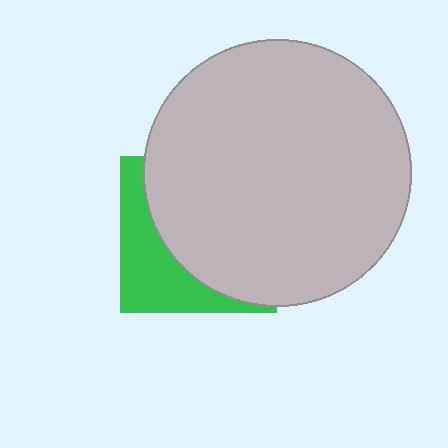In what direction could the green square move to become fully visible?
The green square could move left. That would shift it out from behind the light gray circle entirely.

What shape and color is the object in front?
The object in front is a light gray circle.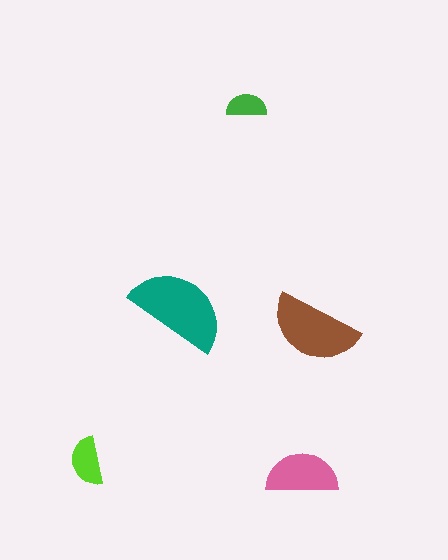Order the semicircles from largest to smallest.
the teal one, the brown one, the pink one, the lime one, the green one.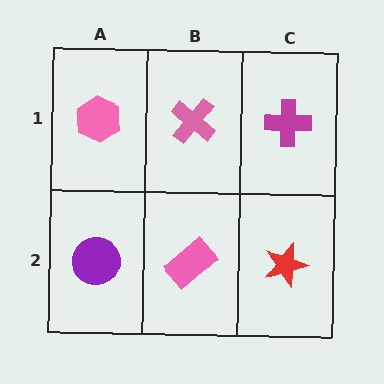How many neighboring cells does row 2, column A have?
2.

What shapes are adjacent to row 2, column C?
A magenta cross (row 1, column C), a pink rectangle (row 2, column B).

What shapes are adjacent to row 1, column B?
A pink rectangle (row 2, column B), a pink hexagon (row 1, column A), a magenta cross (row 1, column C).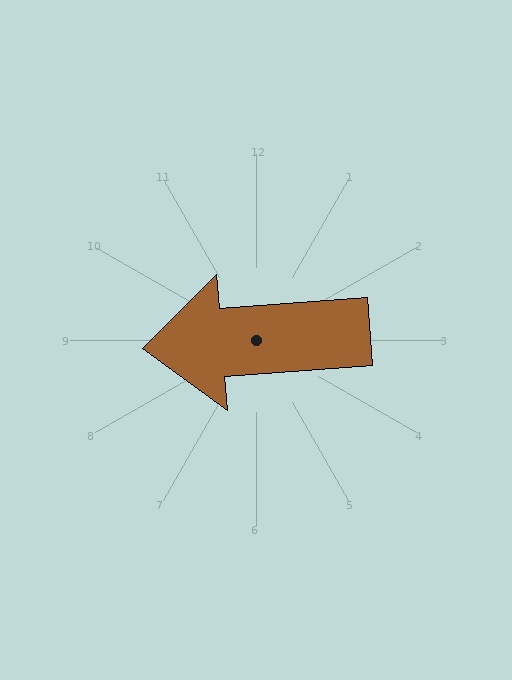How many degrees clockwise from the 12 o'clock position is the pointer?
Approximately 266 degrees.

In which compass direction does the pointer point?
West.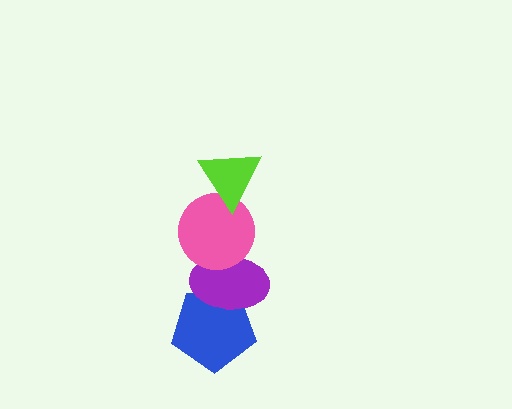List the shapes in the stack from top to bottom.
From top to bottom: the lime triangle, the pink circle, the purple ellipse, the blue pentagon.